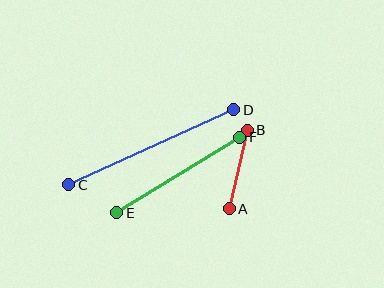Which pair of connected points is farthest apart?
Points C and D are farthest apart.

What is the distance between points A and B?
The distance is approximately 80 pixels.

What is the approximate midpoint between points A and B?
The midpoint is at approximately (238, 170) pixels.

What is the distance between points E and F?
The distance is approximately 144 pixels.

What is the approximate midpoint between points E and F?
The midpoint is at approximately (178, 175) pixels.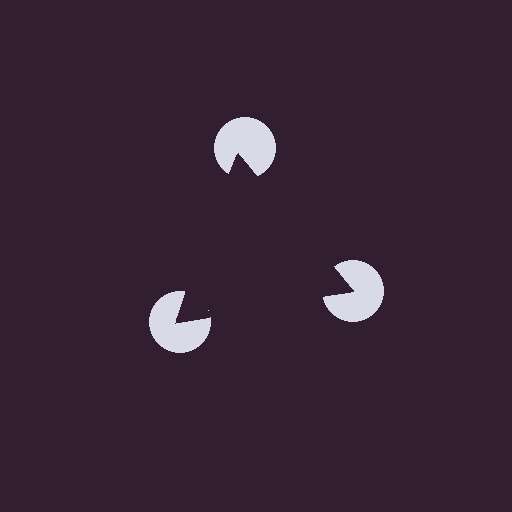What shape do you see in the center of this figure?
An illusory triangle — its edges are inferred from the aligned wedge cuts in the pac-man discs, not physically drawn.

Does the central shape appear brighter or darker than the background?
It typically appears slightly darker than the background, even though no actual brightness change is drawn.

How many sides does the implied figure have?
3 sides.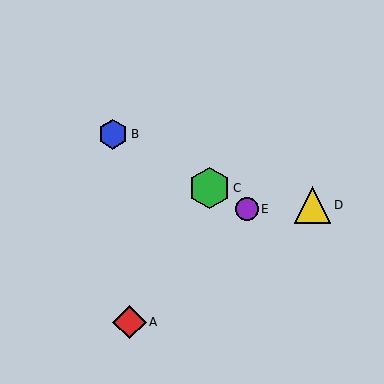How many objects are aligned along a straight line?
3 objects (B, C, E) are aligned along a straight line.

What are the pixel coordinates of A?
Object A is at (130, 322).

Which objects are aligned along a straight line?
Objects B, C, E are aligned along a straight line.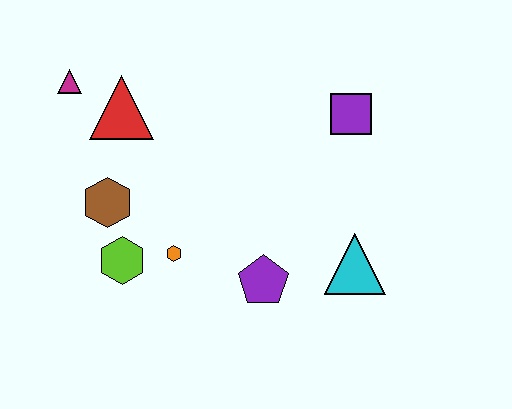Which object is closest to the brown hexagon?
The lime hexagon is closest to the brown hexagon.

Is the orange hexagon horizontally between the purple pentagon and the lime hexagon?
Yes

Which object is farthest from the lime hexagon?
The purple square is farthest from the lime hexagon.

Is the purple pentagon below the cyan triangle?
Yes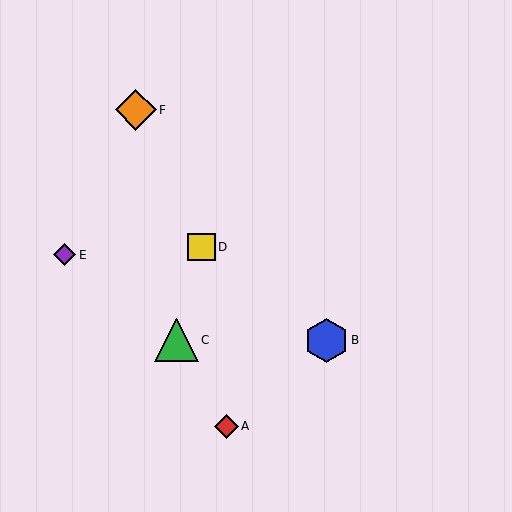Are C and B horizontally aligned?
Yes, both are at y≈340.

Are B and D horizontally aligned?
No, B is at y≈340 and D is at y≈247.